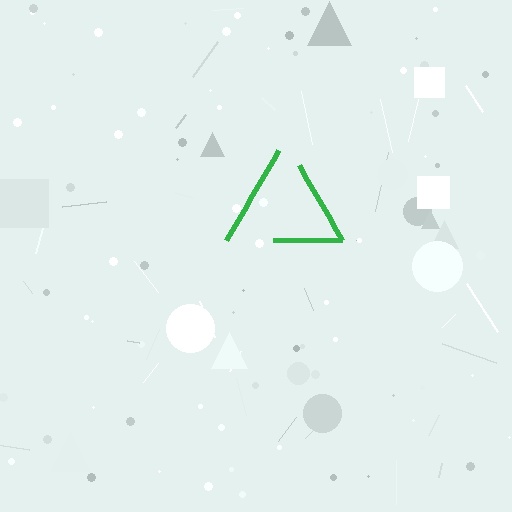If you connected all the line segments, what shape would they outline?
They would outline a triangle.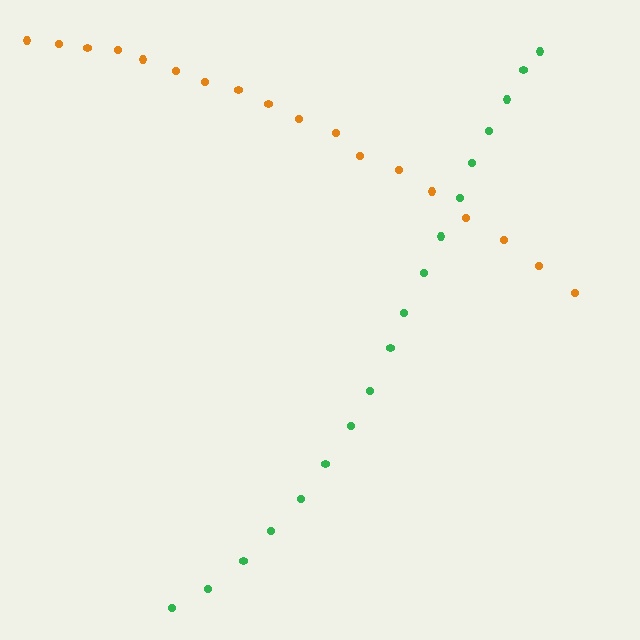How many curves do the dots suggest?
There are 2 distinct paths.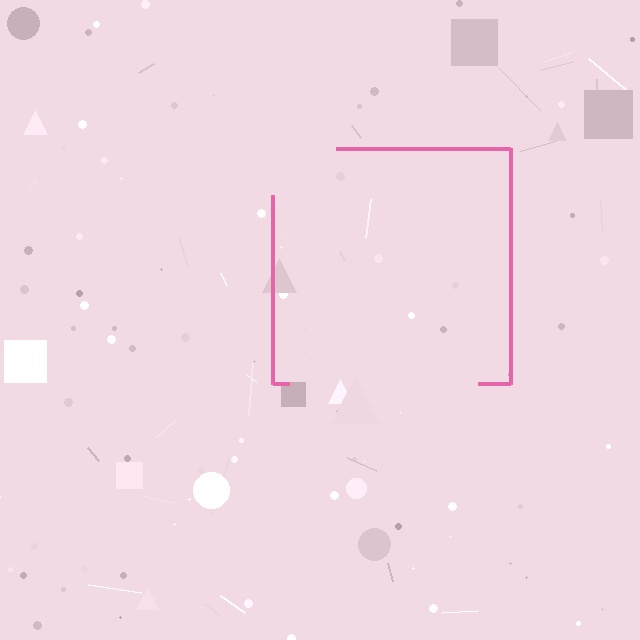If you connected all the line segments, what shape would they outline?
They would outline a square.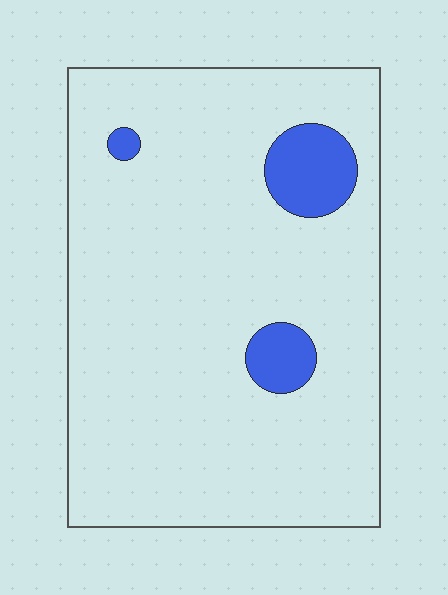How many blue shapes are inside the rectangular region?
3.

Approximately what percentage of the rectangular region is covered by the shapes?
Approximately 10%.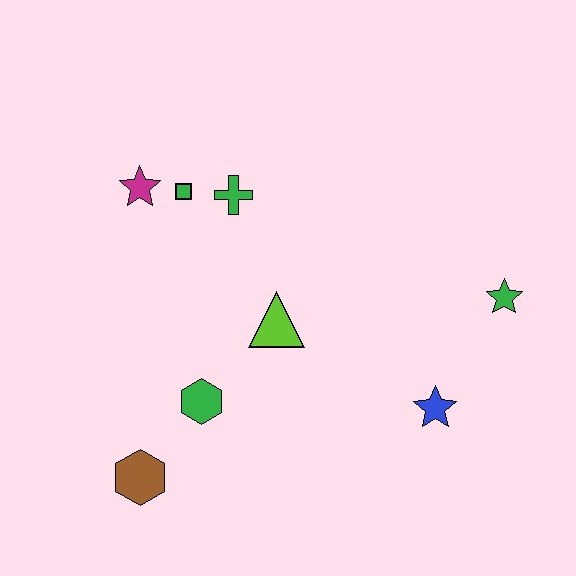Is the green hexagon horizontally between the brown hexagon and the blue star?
Yes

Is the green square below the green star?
No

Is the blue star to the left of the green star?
Yes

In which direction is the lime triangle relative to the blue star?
The lime triangle is to the left of the blue star.